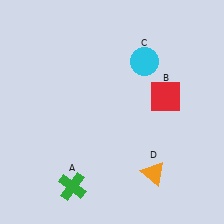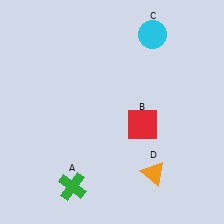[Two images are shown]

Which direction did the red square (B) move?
The red square (B) moved down.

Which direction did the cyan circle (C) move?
The cyan circle (C) moved up.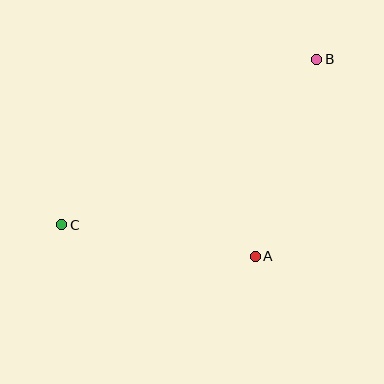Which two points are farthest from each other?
Points B and C are farthest from each other.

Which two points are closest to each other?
Points A and C are closest to each other.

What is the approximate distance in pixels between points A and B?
The distance between A and B is approximately 206 pixels.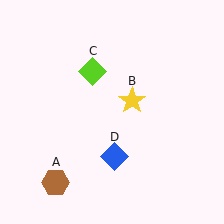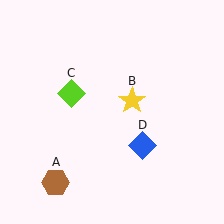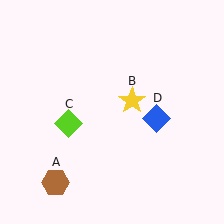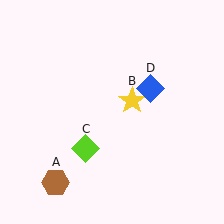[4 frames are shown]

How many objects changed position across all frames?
2 objects changed position: lime diamond (object C), blue diamond (object D).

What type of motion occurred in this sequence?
The lime diamond (object C), blue diamond (object D) rotated counterclockwise around the center of the scene.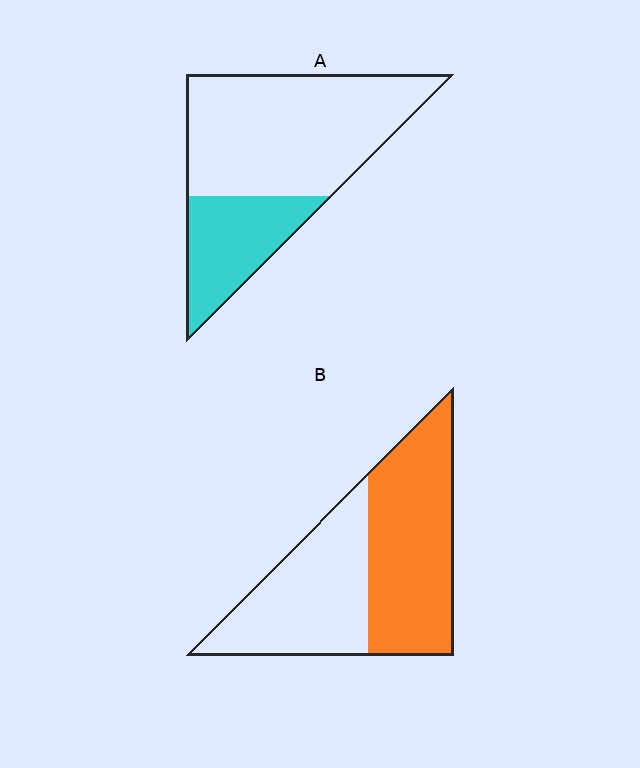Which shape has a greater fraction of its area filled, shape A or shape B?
Shape B.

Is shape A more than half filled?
No.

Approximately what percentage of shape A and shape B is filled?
A is approximately 30% and B is approximately 55%.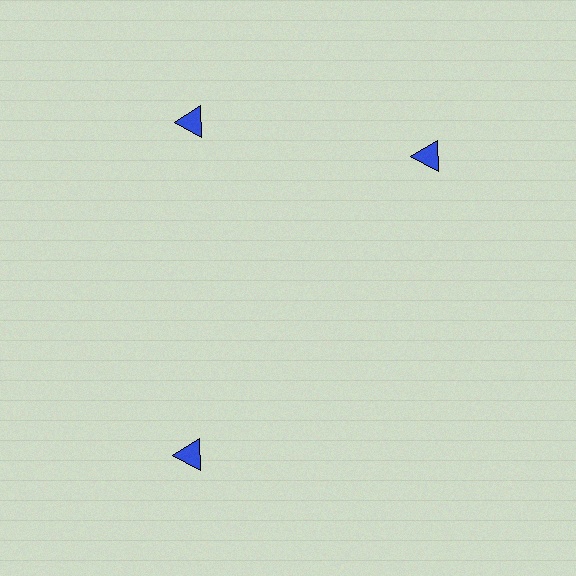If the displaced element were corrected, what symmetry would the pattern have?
It would have 3-fold rotational symmetry — the pattern would map onto itself every 120 degrees.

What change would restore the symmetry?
The symmetry would be restored by rotating it back into even spacing with its neighbors so that all 3 triangles sit at equal angles and equal distance from the center.